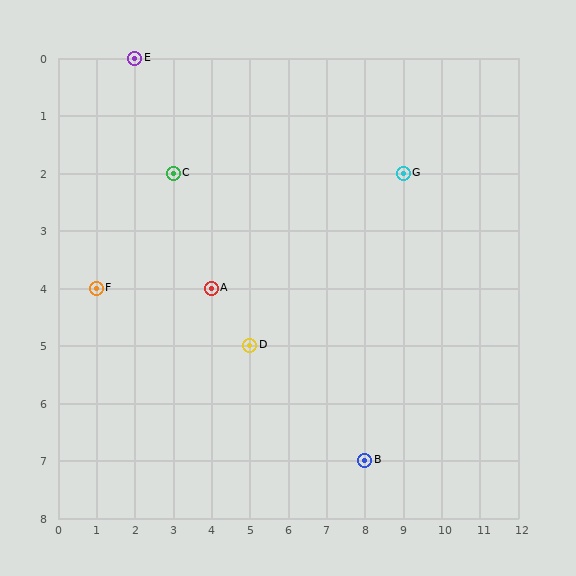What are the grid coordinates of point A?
Point A is at grid coordinates (4, 4).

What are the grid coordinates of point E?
Point E is at grid coordinates (2, 0).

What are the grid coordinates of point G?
Point G is at grid coordinates (9, 2).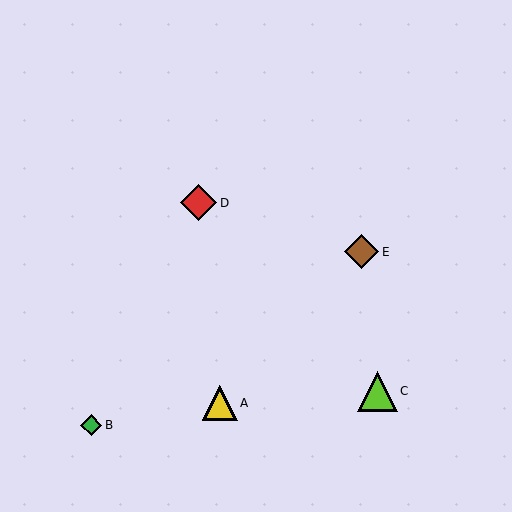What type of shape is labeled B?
Shape B is a green diamond.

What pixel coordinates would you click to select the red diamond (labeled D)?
Click at (199, 203) to select the red diamond D.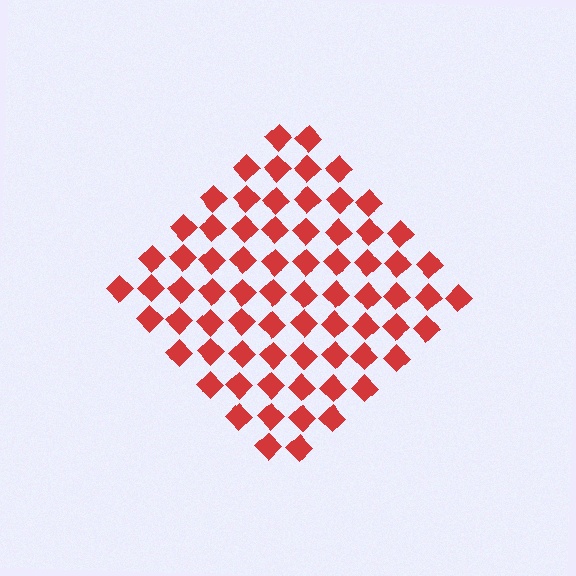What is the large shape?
The large shape is a diamond.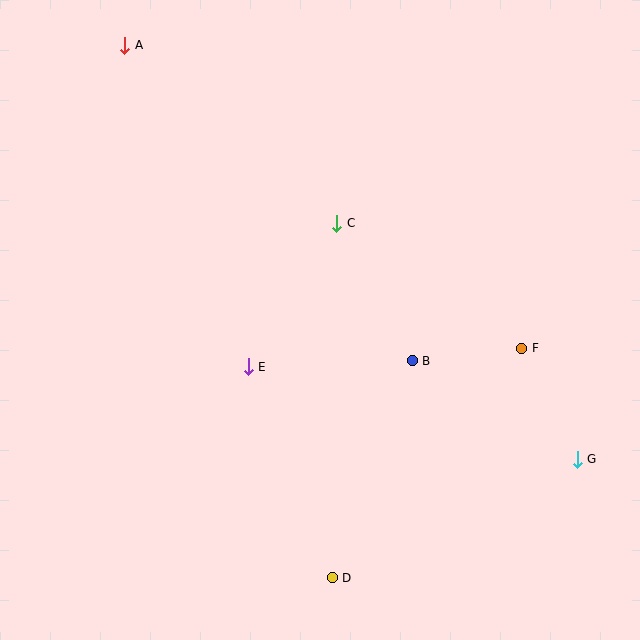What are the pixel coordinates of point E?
Point E is at (248, 367).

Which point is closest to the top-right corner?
Point F is closest to the top-right corner.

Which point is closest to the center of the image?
Point E at (248, 367) is closest to the center.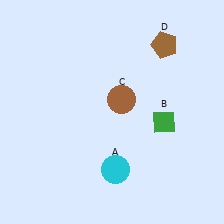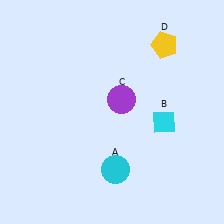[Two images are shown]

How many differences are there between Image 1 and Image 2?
There are 3 differences between the two images.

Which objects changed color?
B changed from green to cyan. C changed from brown to purple. D changed from brown to yellow.